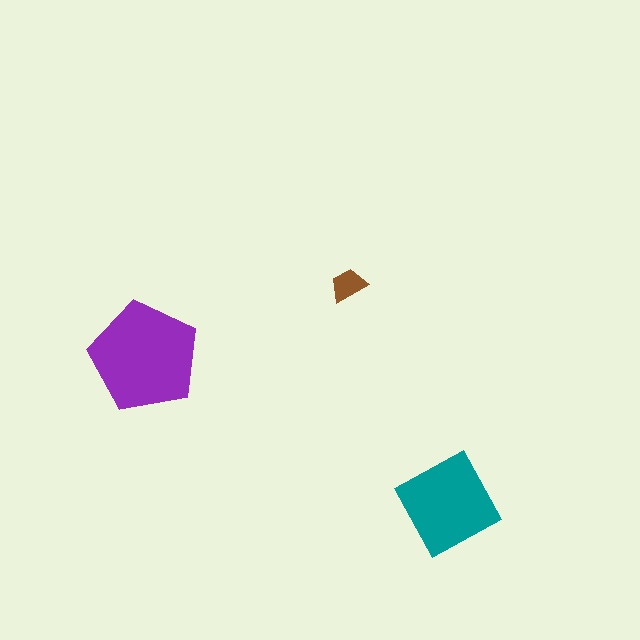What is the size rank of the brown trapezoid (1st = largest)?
3rd.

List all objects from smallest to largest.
The brown trapezoid, the teal square, the purple pentagon.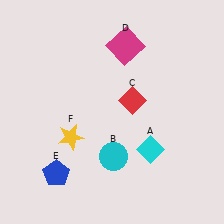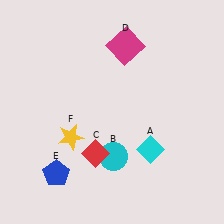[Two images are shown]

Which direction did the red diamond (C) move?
The red diamond (C) moved down.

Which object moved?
The red diamond (C) moved down.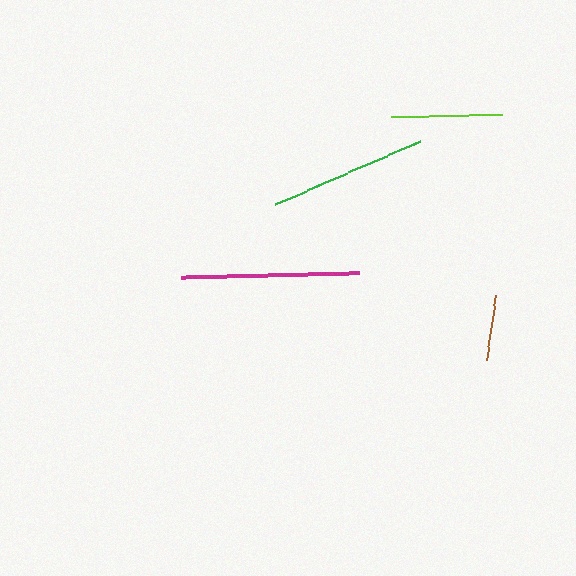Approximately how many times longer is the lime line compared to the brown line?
The lime line is approximately 1.7 times the length of the brown line.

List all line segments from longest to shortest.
From longest to shortest: magenta, green, lime, brown.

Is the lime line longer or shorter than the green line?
The green line is longer than the lime line.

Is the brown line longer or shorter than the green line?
The green line is longer than the brown line.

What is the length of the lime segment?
The lime segment is approximately 111 pixels long.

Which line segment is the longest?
The magenta line is the longest at approximately 178 pixels.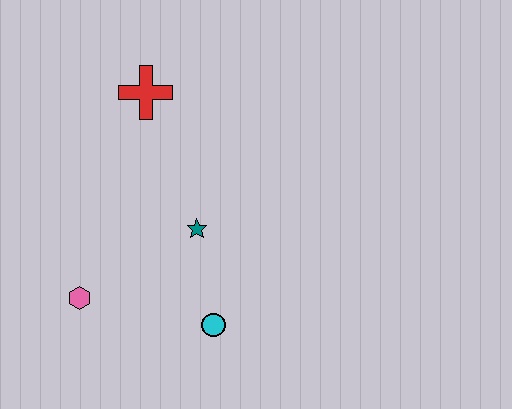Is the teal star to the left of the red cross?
No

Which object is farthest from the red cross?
The cyan circle is farthest from the red cross.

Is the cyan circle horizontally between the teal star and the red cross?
No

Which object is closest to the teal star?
The cyan circle is closest to the teal star.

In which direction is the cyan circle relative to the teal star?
The cyan circle is below the teal star.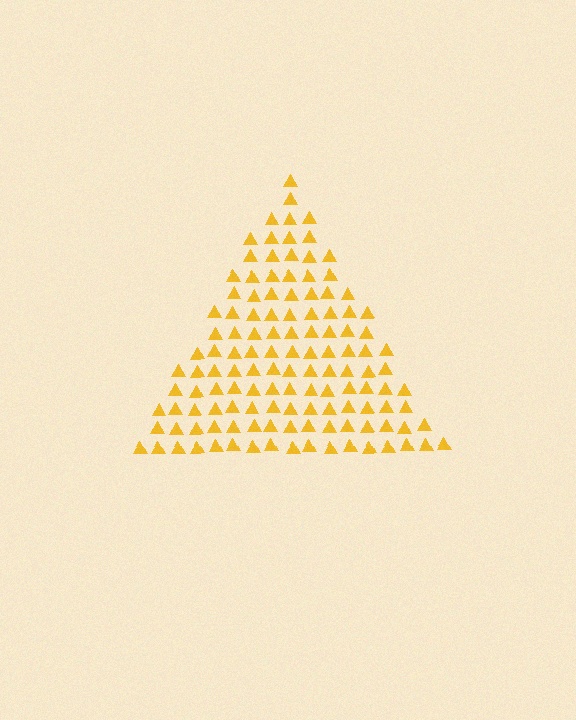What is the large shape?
The large shape is a triangle.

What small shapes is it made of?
It is made of small triangles.